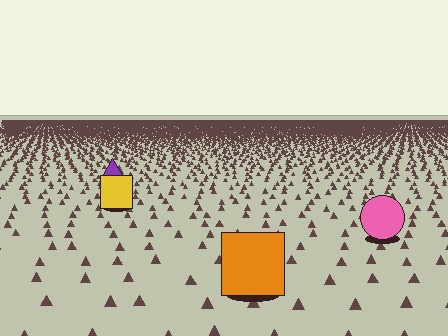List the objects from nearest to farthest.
From nearest to farthest: the orange square, the pink circle, the yellow square, the purple triangle.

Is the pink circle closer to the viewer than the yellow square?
Yes. The pink circle is closer — you can tell from the texture gradient: the ground texture is coarser near it.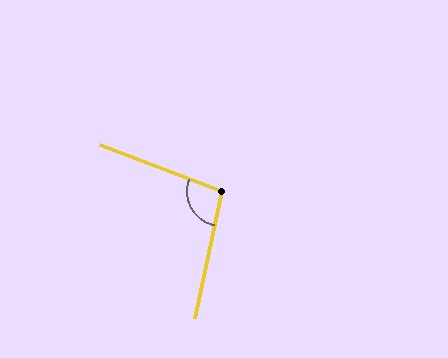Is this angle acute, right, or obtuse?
It is obtuse.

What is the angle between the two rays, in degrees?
Approximately 99 degrees.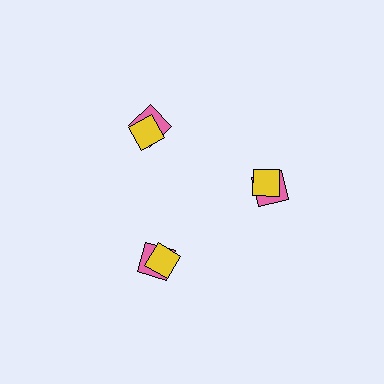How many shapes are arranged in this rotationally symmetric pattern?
There are 6 shapes, arranged in 3 groups of 2.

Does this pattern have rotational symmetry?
Yes, this pattern has 3-fold rotational symmetry. It looks the same after rotating 120 degrees around the center.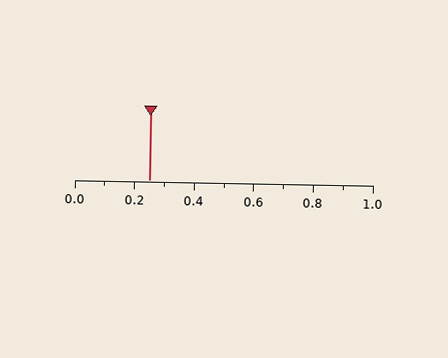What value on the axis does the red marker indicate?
The marker indicates approximately 0.25.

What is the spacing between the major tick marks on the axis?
The major ticks are spaced 0.2 apart.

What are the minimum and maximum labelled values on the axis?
The axis runs from 0.0 to 1.0.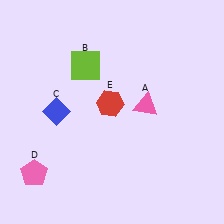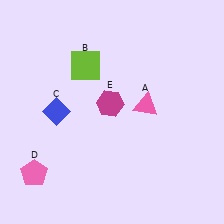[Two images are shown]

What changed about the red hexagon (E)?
In Image 1, E is red. In Image 2, it changed to magenta.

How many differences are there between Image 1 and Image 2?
There is 1 difference between the two images.